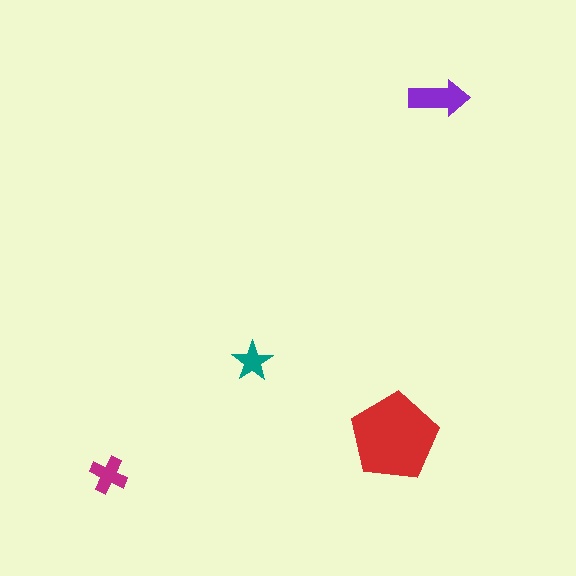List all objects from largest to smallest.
The red pentagon, the purple arrow, the magenta cross, the teal star.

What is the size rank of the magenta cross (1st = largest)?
3rd.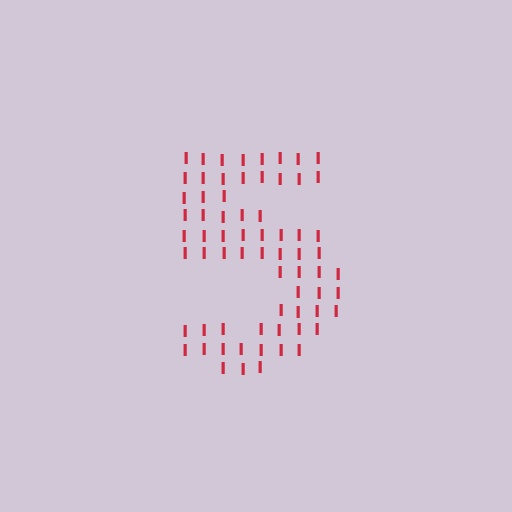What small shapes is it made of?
It is made of small letter I's.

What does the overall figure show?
The overall figure shows the digit 5.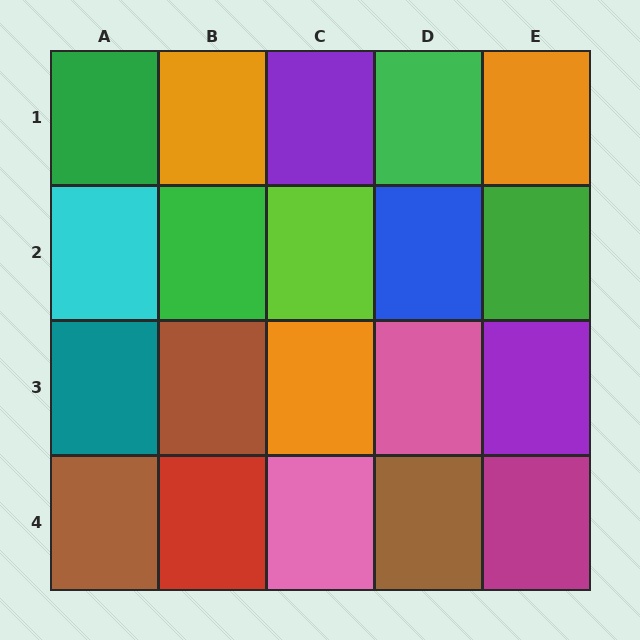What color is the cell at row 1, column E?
Orange.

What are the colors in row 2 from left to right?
Cyan, green, lime, blue, green.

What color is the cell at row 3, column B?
Brown.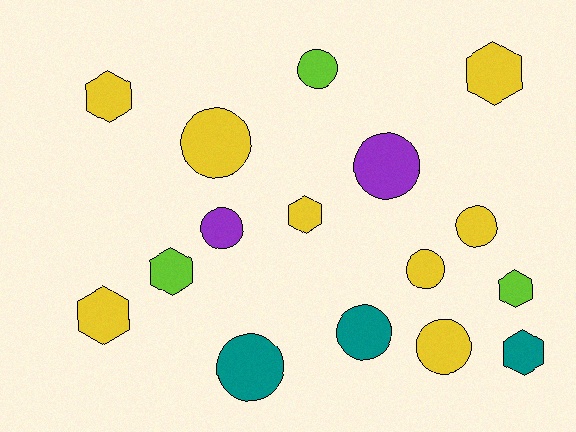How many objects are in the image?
There are 16 objects.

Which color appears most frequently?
Yellow, with 8 objects.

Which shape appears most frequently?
Circle, with 9 objects.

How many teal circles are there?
There are 2 teal circles.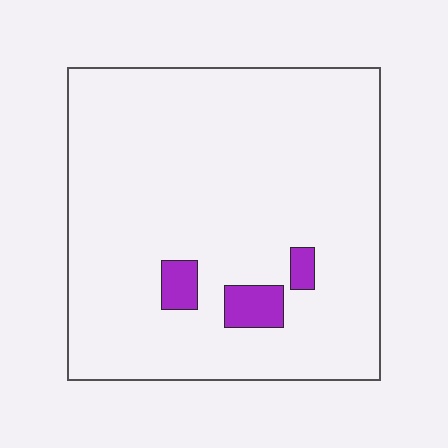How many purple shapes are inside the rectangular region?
3.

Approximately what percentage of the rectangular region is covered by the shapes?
Approximately 5%.